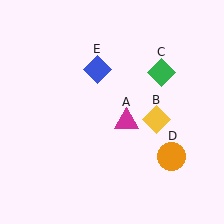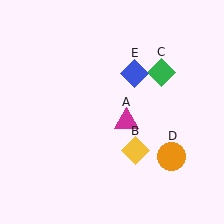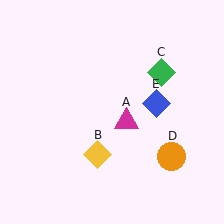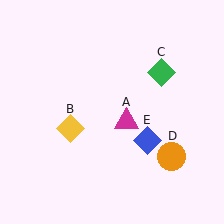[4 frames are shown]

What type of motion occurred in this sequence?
The yellow diamond (object B), blue diamond (object E) rotated clockwise around the center of the scene.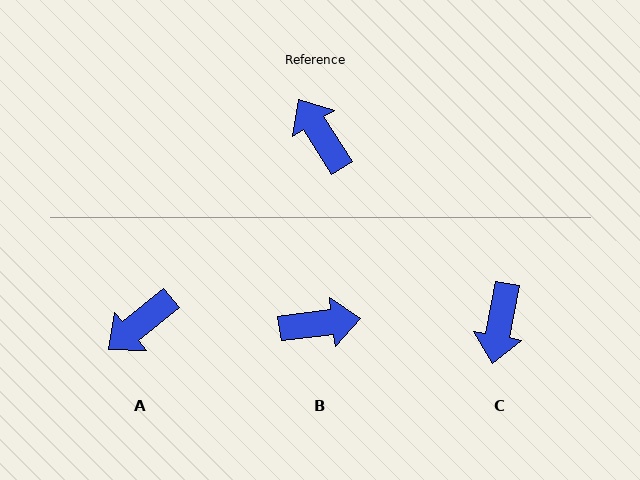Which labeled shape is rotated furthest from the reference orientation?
C, about 137 degrees away.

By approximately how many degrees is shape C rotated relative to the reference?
Approximately 137 degrees counter-clockwise.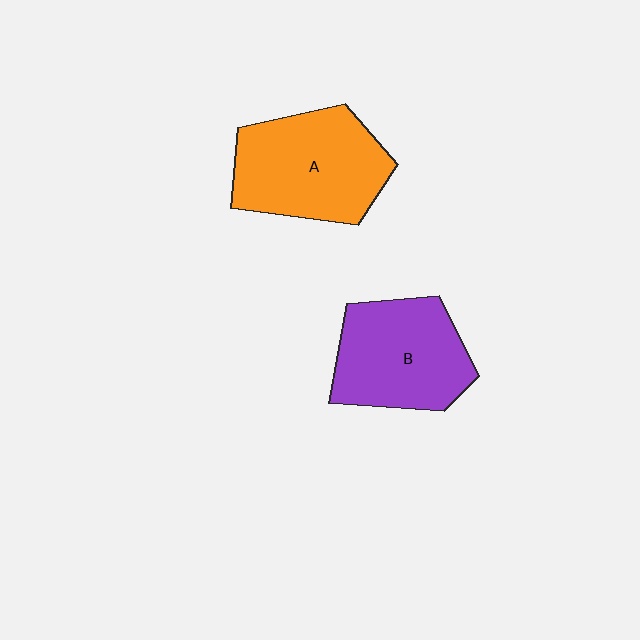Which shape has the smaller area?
Shape B (purple).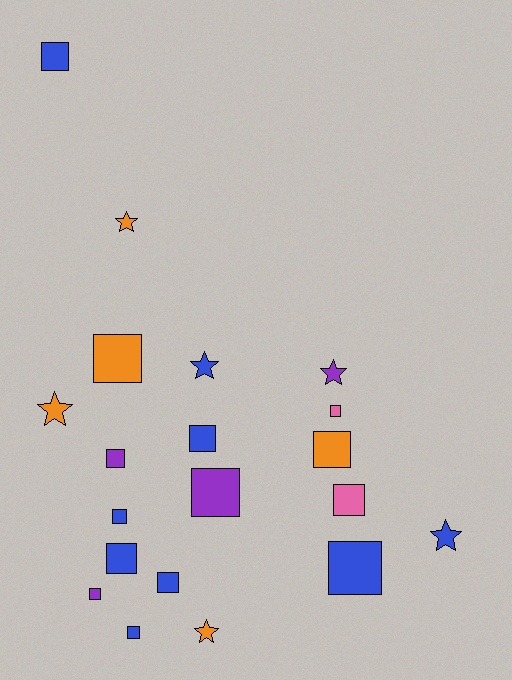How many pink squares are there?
There are 2 pink squares.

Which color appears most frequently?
Blue, with 9 objects.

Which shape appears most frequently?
Square, with 14 objects.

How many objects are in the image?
There are 20 objects.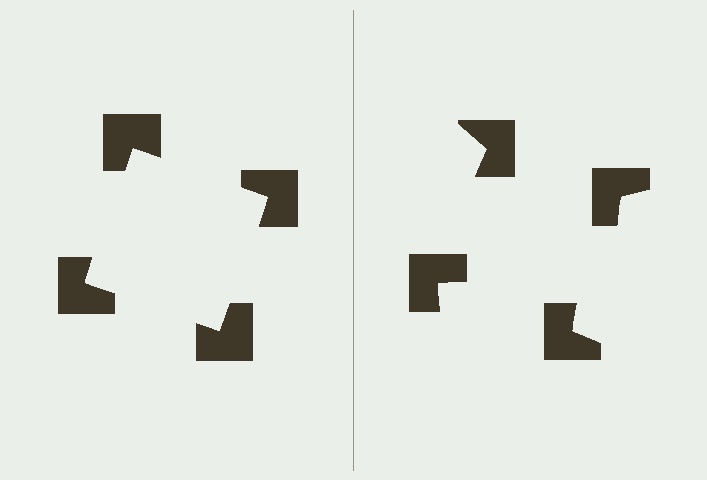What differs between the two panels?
The notched squares are positioned identically on both sides; only the wedge orientations differ. On the left they align to a square; on the right they are misaligned.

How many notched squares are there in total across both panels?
8 — 4 on each side.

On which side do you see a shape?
An illusory square appears on the left side. On the right side the wedge cuts are rotated, so no coherent shape forms.